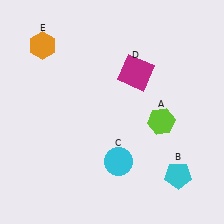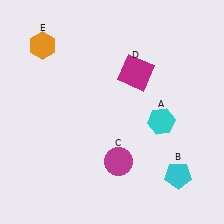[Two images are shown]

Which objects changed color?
A changed from lime to cyan. C changed from cyan to magenta.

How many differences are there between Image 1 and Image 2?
There are 2 differences between the two images.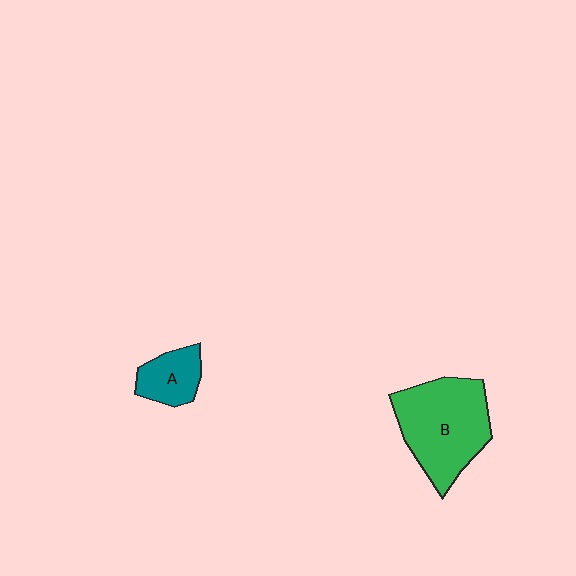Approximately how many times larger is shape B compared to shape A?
Approximately 2.5 times.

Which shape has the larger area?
Shape B (green).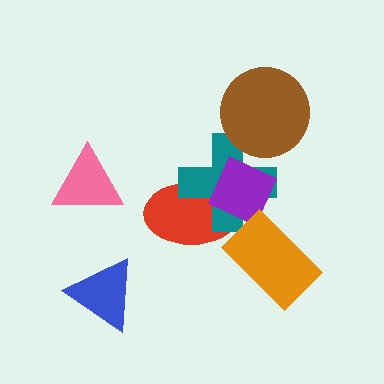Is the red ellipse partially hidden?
Yes, it is partially covered by another shape.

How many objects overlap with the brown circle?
1 object overlaps with the brown circle.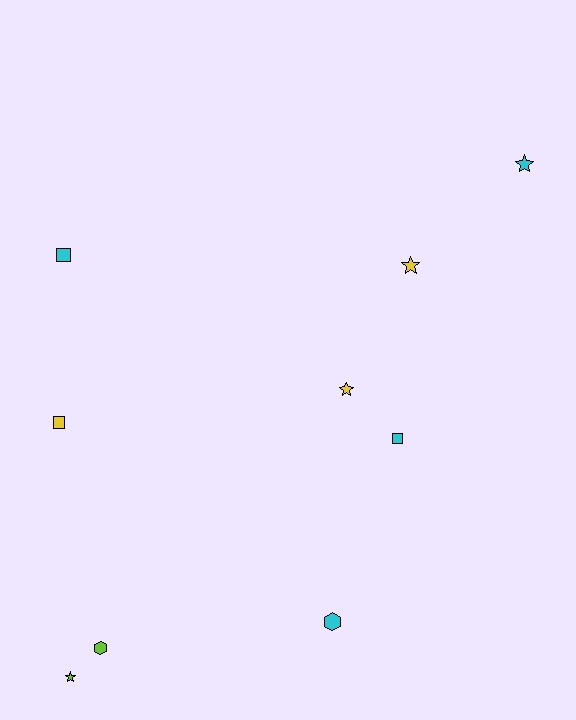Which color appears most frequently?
Cyan, with 4 objects.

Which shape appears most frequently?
Star, with 4 objects.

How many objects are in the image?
There are 9 objects.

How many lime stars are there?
There is 1 lime star.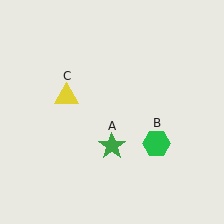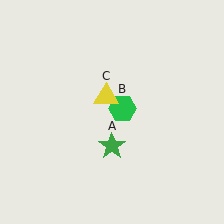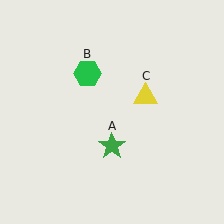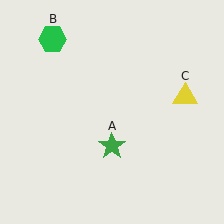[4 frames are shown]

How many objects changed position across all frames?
2 objects changed position: green hexagon (object B), yellow triangle (object C).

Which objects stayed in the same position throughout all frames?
Green star (object A) remained stationary.